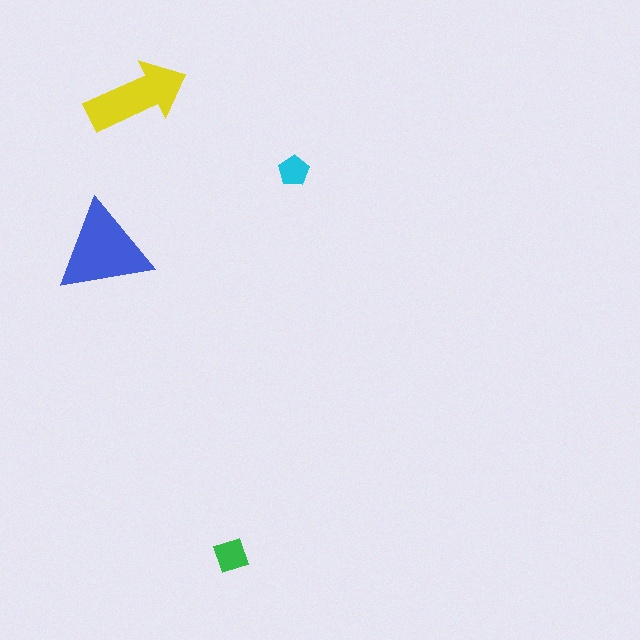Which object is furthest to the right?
The cyan pentagon is rightmost.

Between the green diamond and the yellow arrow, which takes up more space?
The yellow arrow.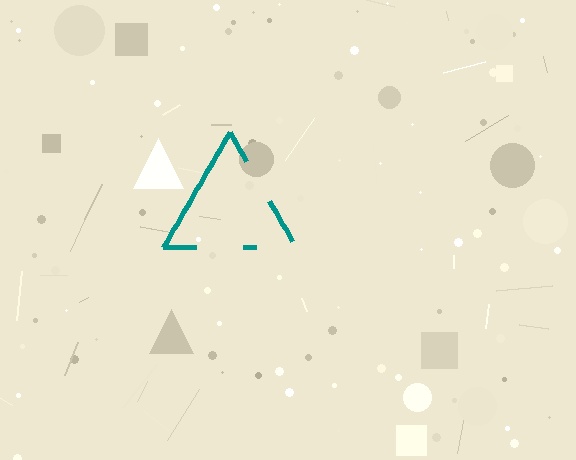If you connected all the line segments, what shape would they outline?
They would outline a triangle.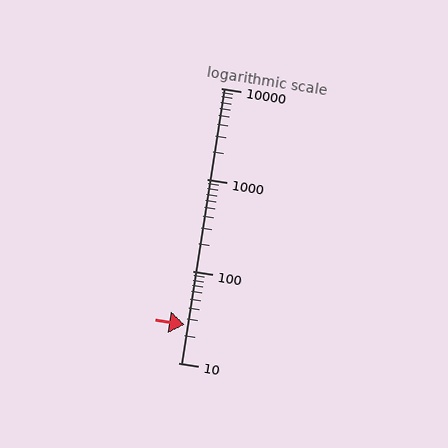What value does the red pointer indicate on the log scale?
The pointer indicates approximately 26.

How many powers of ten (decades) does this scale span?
The scale spans 3 decades, from 10 to 10000.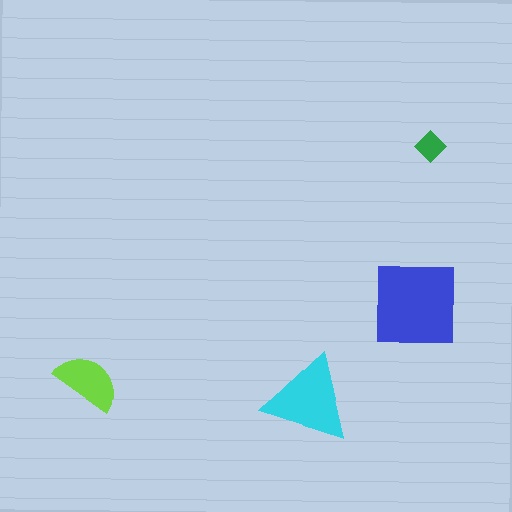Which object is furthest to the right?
The green diamond is rightmost.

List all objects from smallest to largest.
The green diamond, the lime semicircle, the cyan triangle, the blue square.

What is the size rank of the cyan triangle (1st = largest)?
2nd.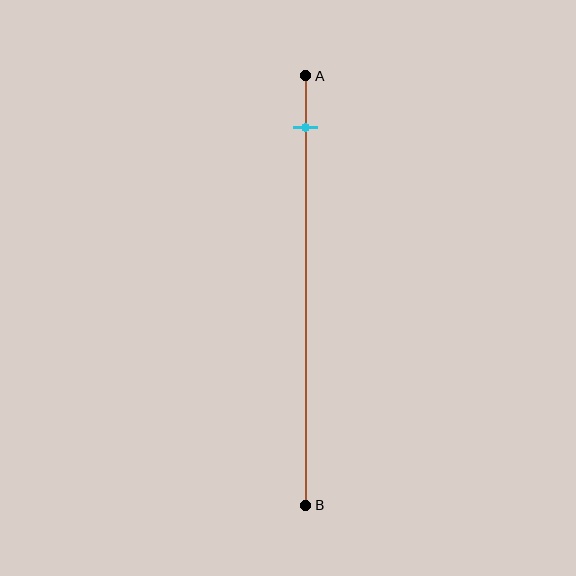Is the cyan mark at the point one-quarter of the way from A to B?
No, the mark is at about 10% from A, not at the 25% one-quarter point.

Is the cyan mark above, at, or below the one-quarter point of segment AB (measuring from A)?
The cyan mark is above the one-quarter point of segment AB.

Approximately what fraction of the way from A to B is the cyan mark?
The cyan mark is approximately 10% of the way from A to B.